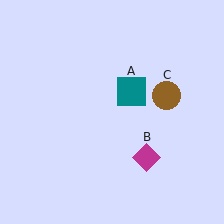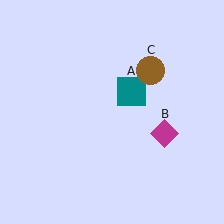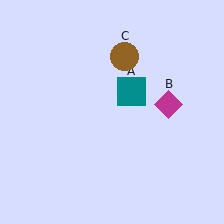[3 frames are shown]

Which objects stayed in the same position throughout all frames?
Teal square (object A) remained stationary.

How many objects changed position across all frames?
2 objects changed position: magenta diamond (object B), brown circle (object C).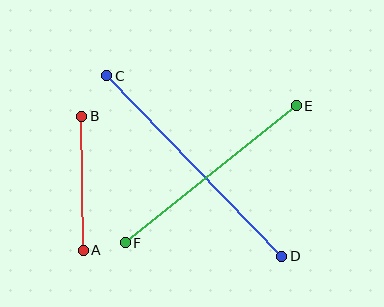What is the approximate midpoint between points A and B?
The midpoint is at approximately (82, 183) pixels.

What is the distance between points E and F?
The distance is approximately 219 pixels.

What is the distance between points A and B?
The distance is approximately 134 pixels.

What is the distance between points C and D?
The distance is approximately 252 pixels.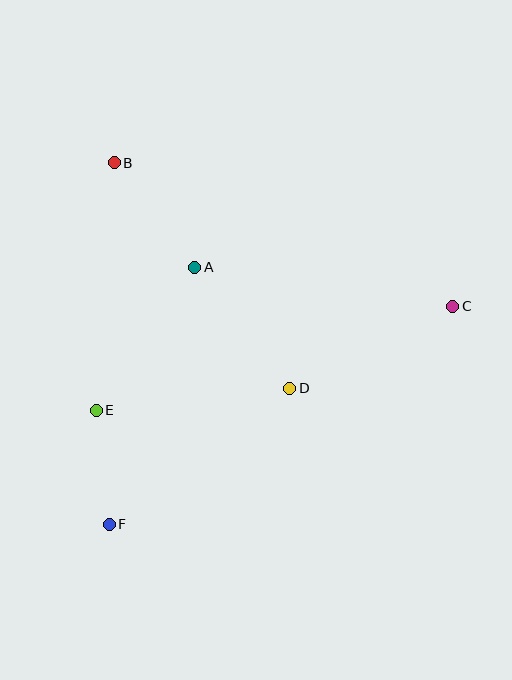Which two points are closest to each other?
Points E and F are closest to each other.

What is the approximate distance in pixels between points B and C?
The distance between B and C is approximately 368 pixels.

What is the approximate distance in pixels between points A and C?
The distance between A and C is approximately 261 pixels.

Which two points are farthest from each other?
Points C and F are farthest from each other.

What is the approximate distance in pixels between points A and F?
The distance between A and F is approximately 271 pixels.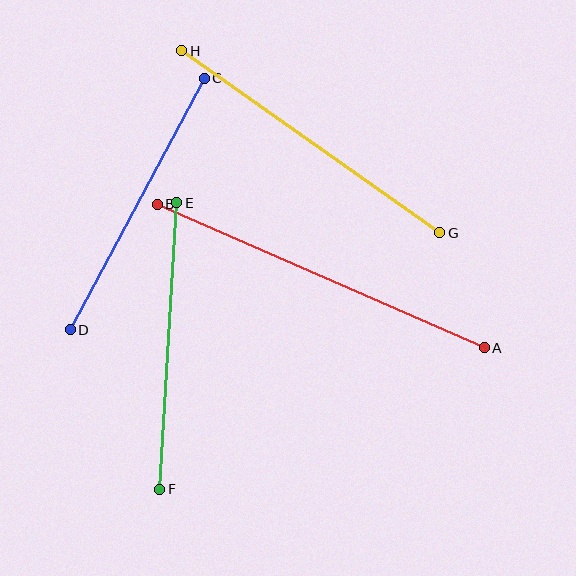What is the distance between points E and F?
The distance is approximately 287 pixels.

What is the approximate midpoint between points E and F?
The midpoint is at approximately (168, 346) pixels.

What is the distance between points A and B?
The distance is approximately 357 pixels.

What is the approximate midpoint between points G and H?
The midpoint is at approximately (311, 142) pixels.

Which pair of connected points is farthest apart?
Points A and B are farthest apart.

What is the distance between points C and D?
The distance is approximately 285 pixels.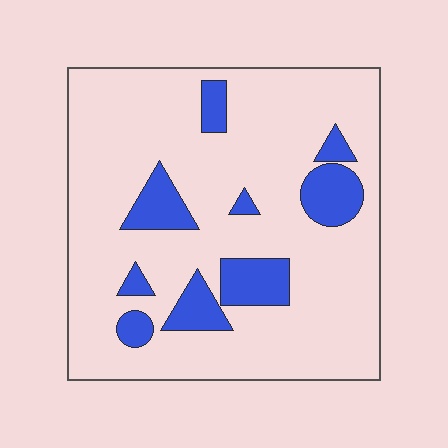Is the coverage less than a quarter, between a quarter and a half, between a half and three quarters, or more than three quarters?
Less than a quarter.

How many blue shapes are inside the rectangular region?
9.